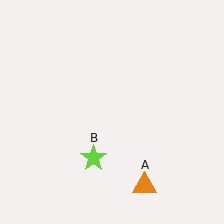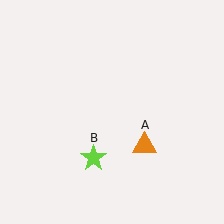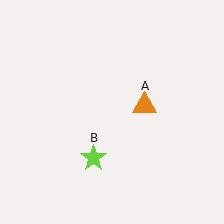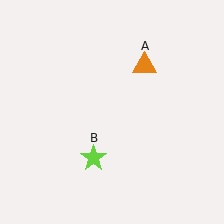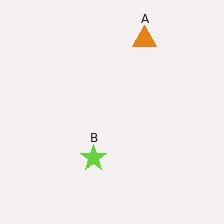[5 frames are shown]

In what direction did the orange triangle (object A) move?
The orange triangle (object A) moved up.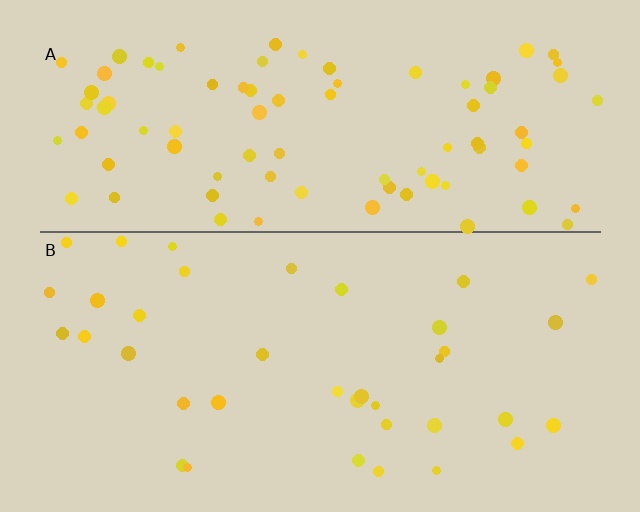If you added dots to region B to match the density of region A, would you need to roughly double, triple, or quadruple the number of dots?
Approximately double.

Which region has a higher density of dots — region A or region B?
A (the top).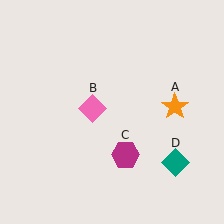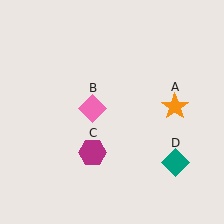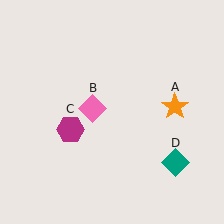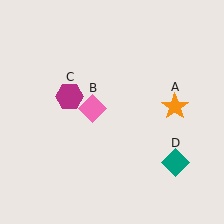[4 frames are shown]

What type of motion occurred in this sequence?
The magenta hexagon (object C) rotated clockwise around the center of the scene.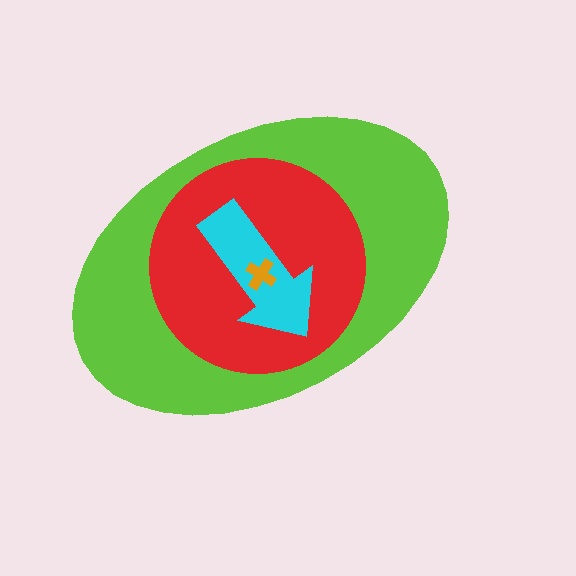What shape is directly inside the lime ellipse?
The red circle.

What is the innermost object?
The orange cross.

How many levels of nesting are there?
4.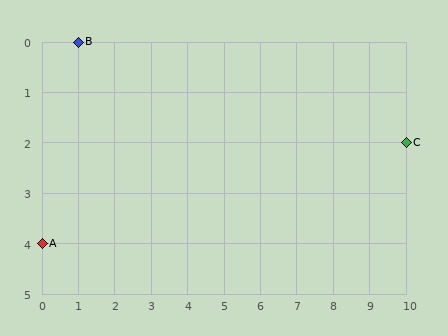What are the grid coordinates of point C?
Point C is at grid coordinates (10, 2).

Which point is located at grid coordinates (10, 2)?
Point C is at (10, 2).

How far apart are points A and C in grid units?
Points A and C are 10 columns and 2 rows apart (about 10.2 grid units diagonally).